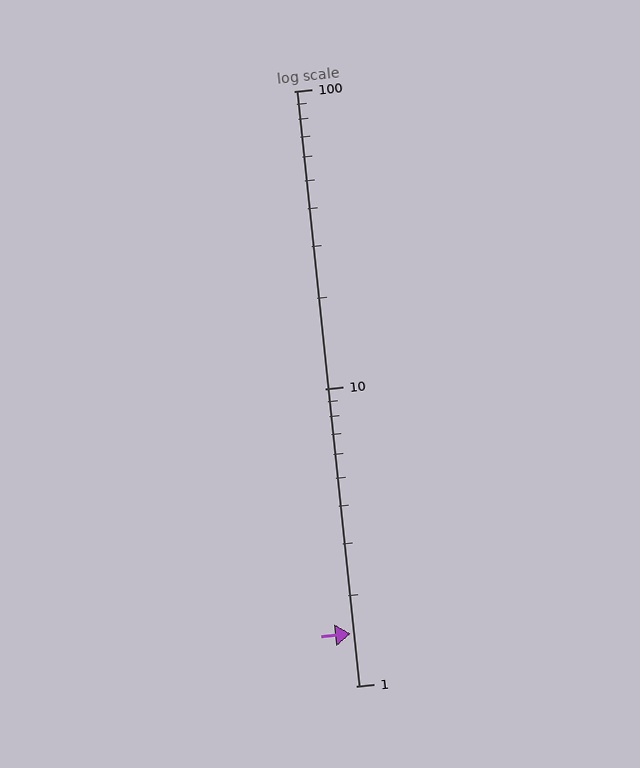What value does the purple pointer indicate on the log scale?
The pointer indicates approximately 1.5.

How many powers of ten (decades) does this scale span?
The scale spans 2 decades, from 1 to 100.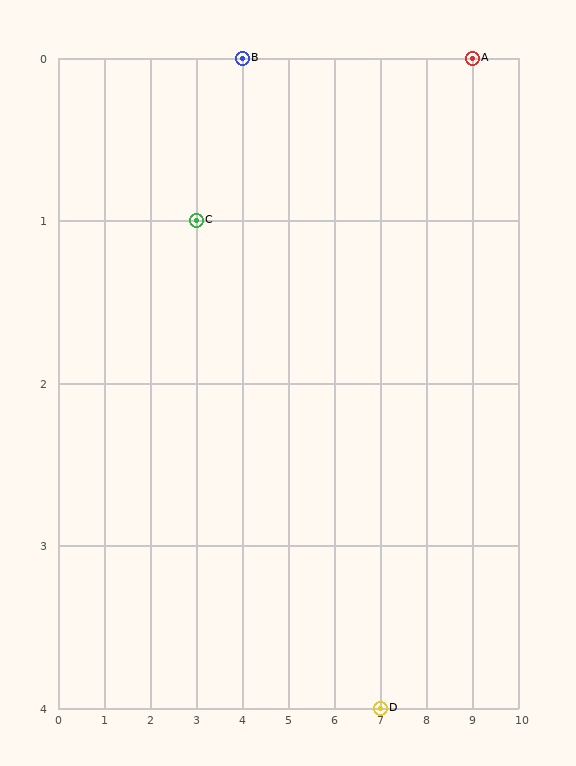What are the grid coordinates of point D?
Point D is at grid coordinates (7, 4).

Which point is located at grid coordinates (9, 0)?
Point A is at (9, 0).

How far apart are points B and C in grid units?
Points B and C are 1 column and 1 row apart (about 1.4 grid units diagonally).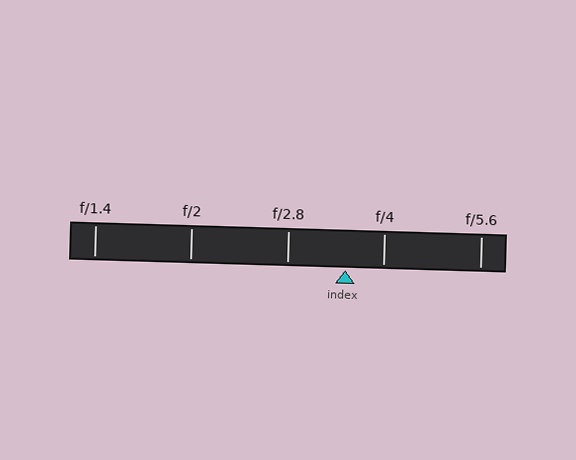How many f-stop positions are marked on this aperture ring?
There are 5 f-stop positions marked.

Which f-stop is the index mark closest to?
The index mark is closest to f/4.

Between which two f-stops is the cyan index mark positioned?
The index mark is between f/2.8 and f/4.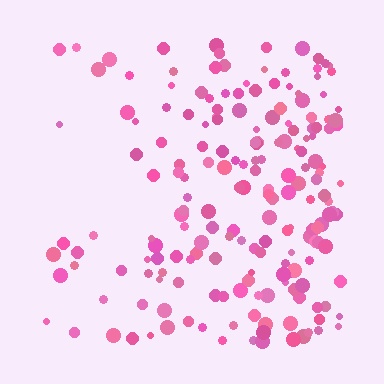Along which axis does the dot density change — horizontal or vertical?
Horizontal.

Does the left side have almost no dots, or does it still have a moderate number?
Still a moderate number, just noticeably fewer than the right.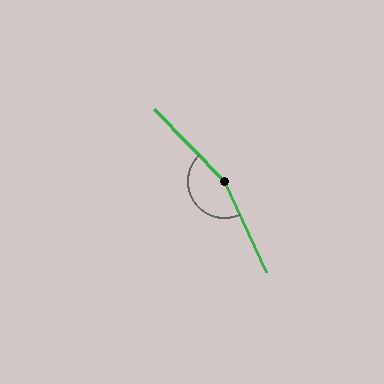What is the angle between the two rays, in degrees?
Approximately 161 degrees.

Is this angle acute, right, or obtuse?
It is obtuse.